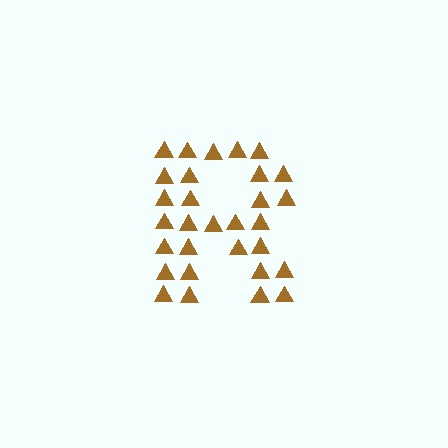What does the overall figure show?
The overall figure shows the letter R.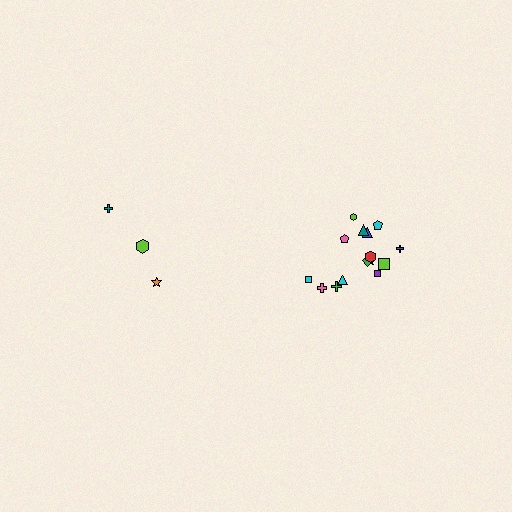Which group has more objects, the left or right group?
The right group.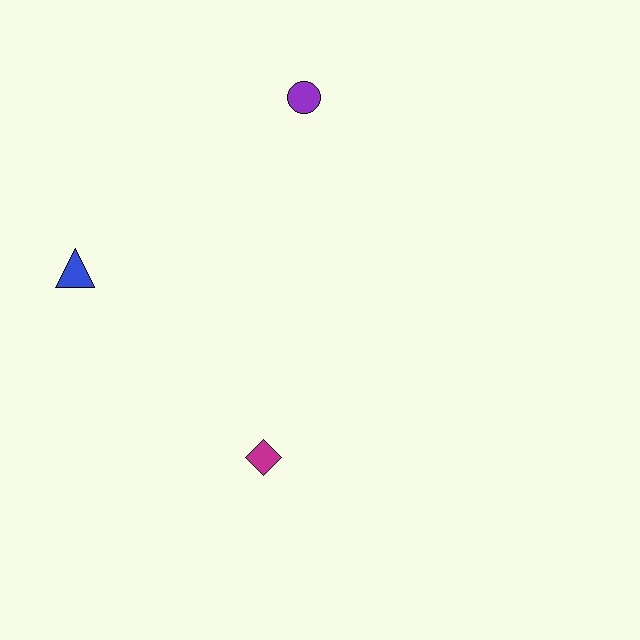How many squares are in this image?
There are no squares.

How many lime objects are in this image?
There are no lime objects.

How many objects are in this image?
There are 3 objects.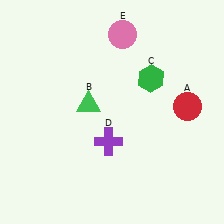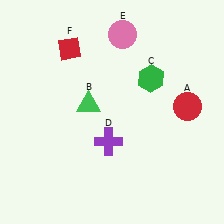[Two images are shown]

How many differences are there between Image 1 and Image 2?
There is 1 difference between the two images.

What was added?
A red diamond (F) was added in Image 2.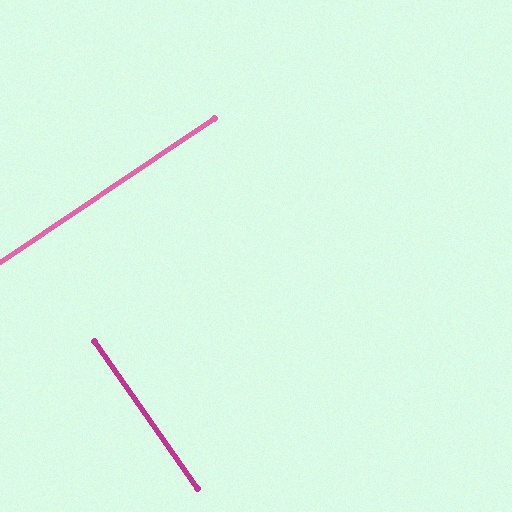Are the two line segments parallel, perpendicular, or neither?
Perpendicular — they meet at approximately 89°.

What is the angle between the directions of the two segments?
Approximately 89 degrees.